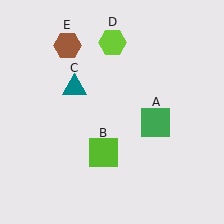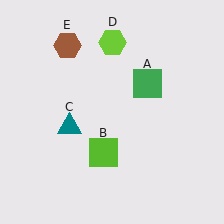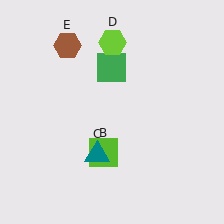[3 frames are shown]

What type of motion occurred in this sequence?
The green square (object A), teal triangle (object C) rotated counterclockwise around the center of the scene.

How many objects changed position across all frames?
2 objects changed position: green square (object A), teal triangle (object C).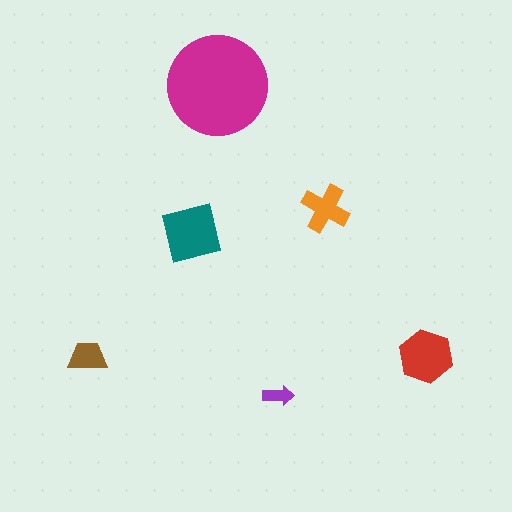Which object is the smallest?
The purple arrow.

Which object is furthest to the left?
The brown trapezoid is leftmost.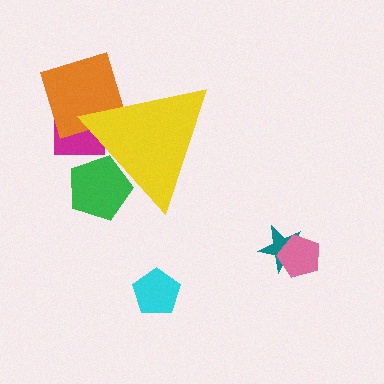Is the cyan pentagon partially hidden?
No, the cyan pentagon is fully visible.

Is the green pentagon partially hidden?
Yes, the green pentagon is partially hidden behind the yellow triangle.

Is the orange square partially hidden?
Yes, the orange square is partially hidden behind the yellow triangle.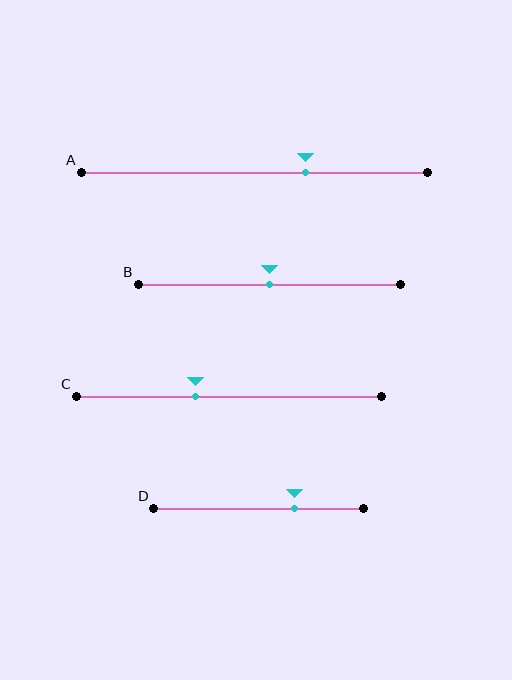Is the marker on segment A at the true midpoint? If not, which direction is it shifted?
No, the marker on segment A is shifted to the right by about 15% of the segment length.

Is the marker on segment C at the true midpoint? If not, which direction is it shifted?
No, the marker on segment C is shifted to the left by about 11% of the segment length.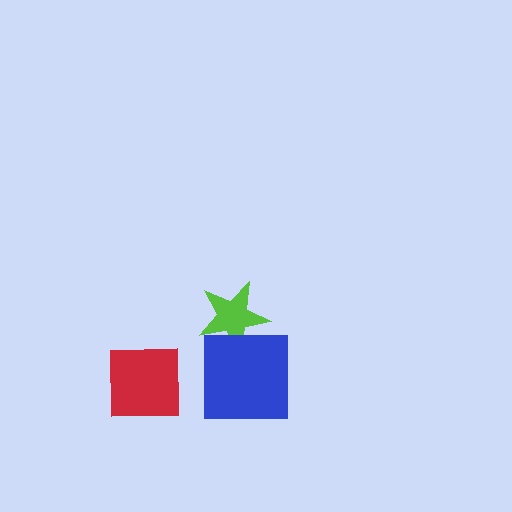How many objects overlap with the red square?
0 objects overlap with the red square.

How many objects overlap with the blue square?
1 object overlaps with the blue square.